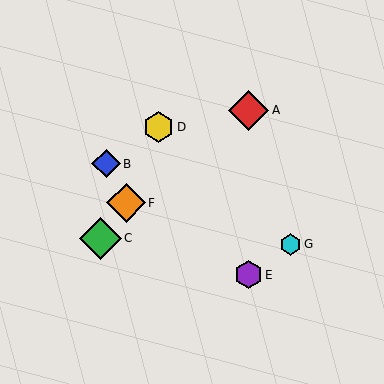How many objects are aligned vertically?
2 objects (A, E) are aligned vertically.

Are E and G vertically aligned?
No, E is at x≈248 and G is at x≈290.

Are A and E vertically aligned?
Yes, both are at x≈248.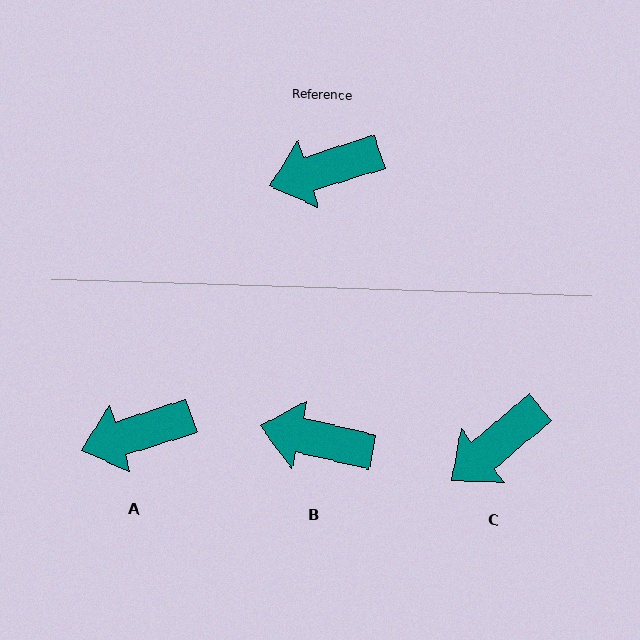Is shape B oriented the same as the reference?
No, it is off by about 30 degrees.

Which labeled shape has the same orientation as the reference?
A.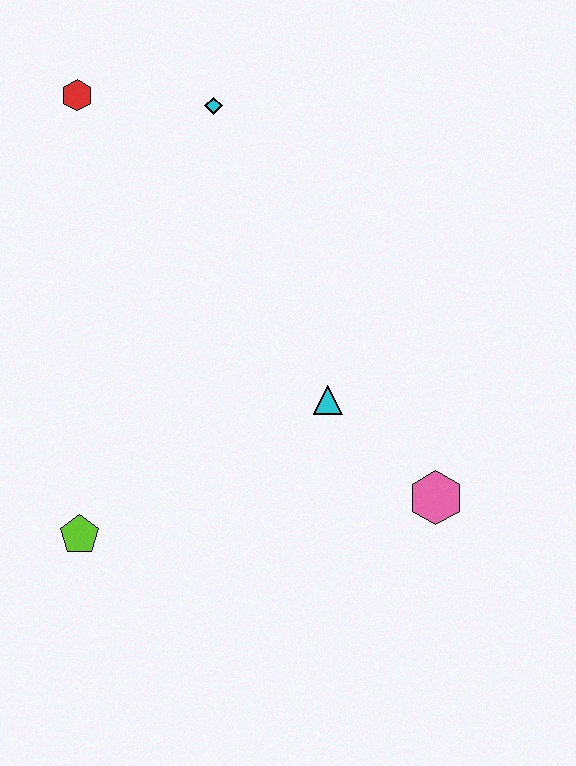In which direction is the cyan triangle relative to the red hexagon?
The cyan triangle is below the red hexagon.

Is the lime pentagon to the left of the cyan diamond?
Yes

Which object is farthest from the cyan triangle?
The red hexagon is farthest from the cyan triangle.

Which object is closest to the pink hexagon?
The cyan triangle is closest to the pink hexagon.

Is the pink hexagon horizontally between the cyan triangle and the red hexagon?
No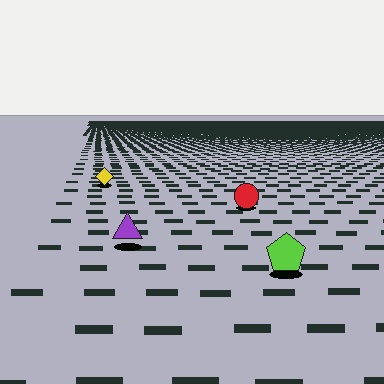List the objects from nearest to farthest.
From nearest to farthest: the lime pentagon, the purple triangle, the red circle, the yellow diamond.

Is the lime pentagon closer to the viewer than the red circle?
Yes. The lime pentagon is closer — you can tell from the texture gradient: the ground texture is coarser near it.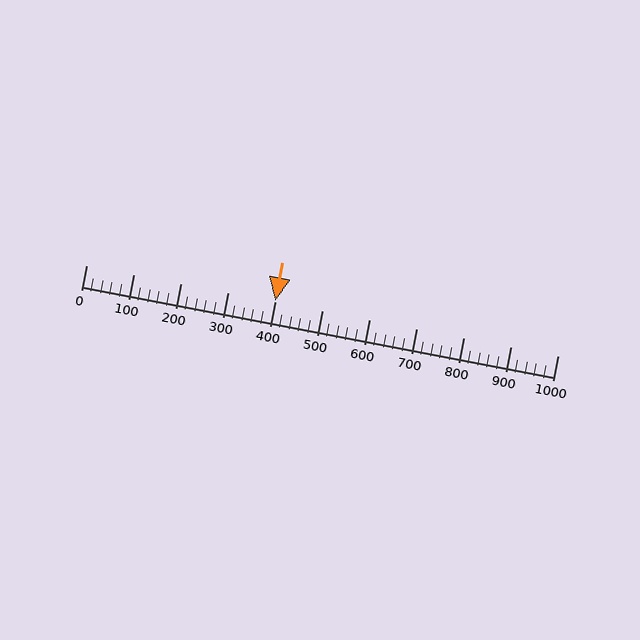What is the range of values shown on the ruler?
The ruler shows values from 0 to 1000.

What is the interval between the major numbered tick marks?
The major tick marks are spaced 100 units apart.